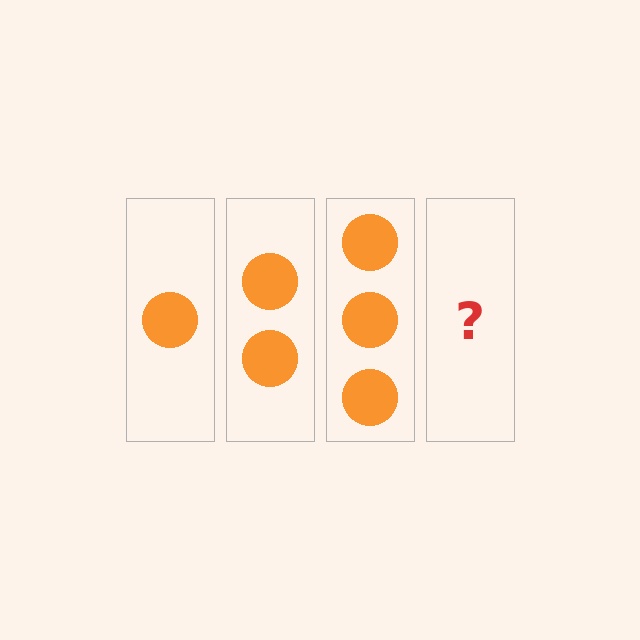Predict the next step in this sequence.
The next step is 4 circles.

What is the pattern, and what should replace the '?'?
The pattern is that each step adds one more circle. The '?' should be 4 circles.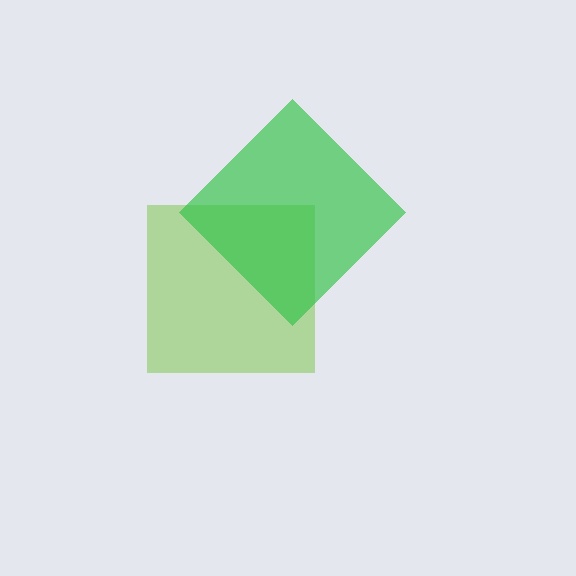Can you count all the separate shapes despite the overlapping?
Yes, there are 2 separate shapes.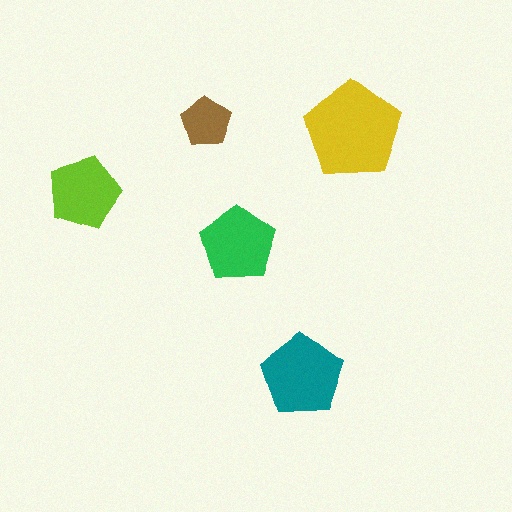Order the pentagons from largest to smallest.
the yellow one, the teal one, the green one, the lime one, the brown one.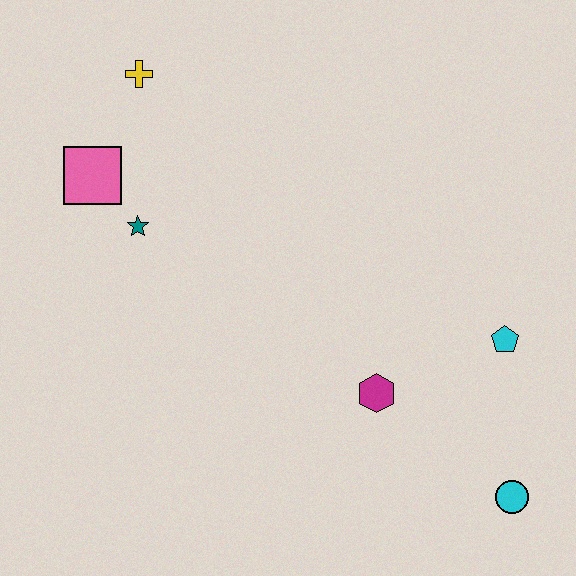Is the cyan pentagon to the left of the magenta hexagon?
No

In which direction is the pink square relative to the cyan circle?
The pink square is to the left of the cyan circle.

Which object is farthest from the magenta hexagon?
The yellow cross is farthest from the magenta hexagon.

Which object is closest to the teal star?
The pink square is closest to the teal star.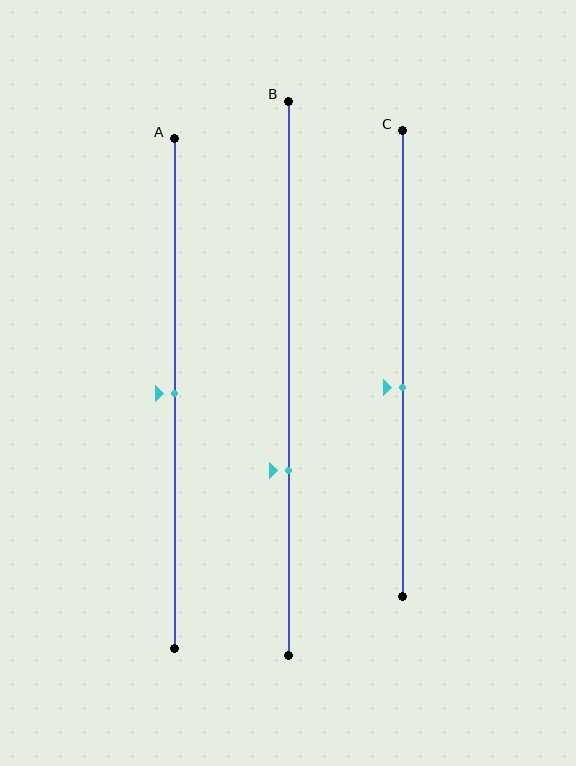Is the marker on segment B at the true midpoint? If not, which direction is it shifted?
No, the marker on segment B is shifted downward by about 17% of the segment length.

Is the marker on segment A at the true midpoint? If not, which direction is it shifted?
Yes, the marker on segment A is at the true midpoint.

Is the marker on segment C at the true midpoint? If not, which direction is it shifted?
No, the marker on segment C is shifted downward by about 5% of the segment length.